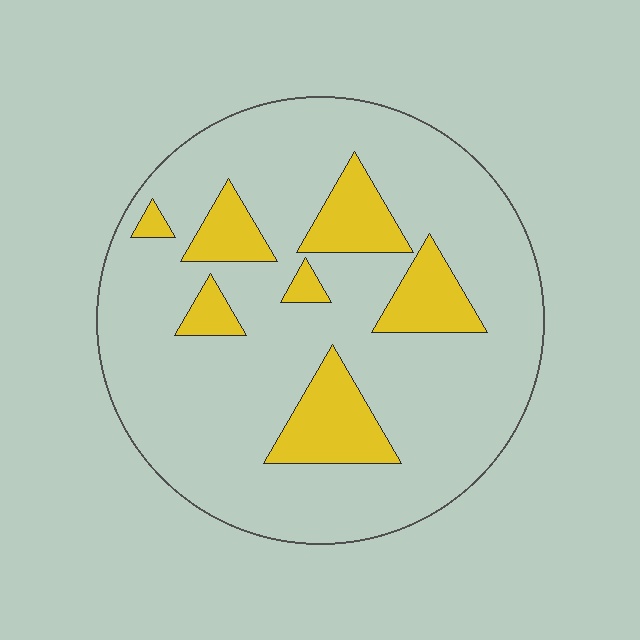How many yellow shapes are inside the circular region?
7.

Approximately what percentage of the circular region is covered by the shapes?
Approximately 20%.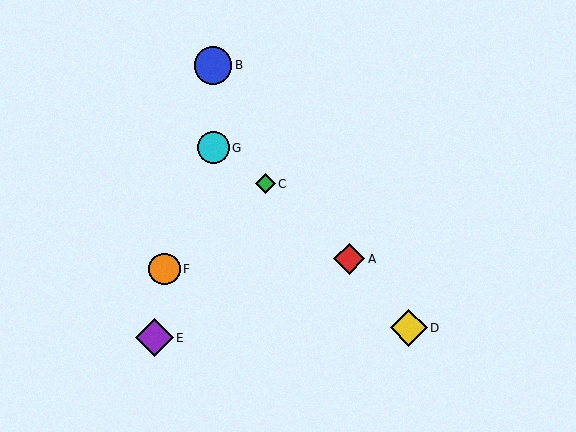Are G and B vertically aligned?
Yes, both are at x≈213.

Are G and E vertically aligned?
No, G is at x≈213 and E is at x≈155.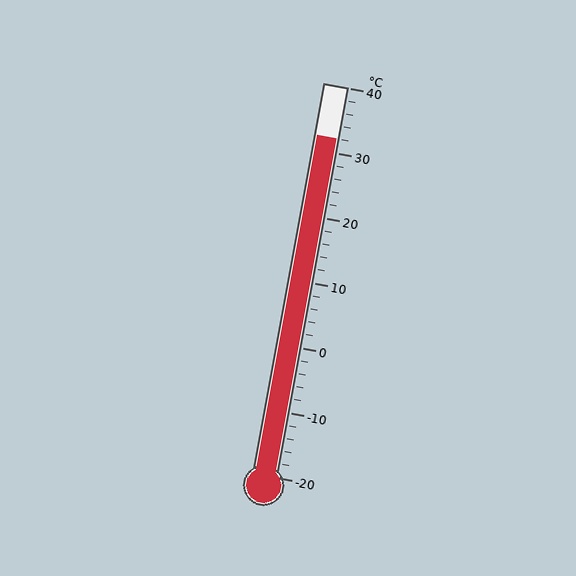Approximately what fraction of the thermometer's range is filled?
The thermometer is filled to approximately 85% of its range.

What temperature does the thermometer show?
The thermometer shows approximately 32°C.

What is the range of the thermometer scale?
The thermometer scale ranges from -20°C to 40°C.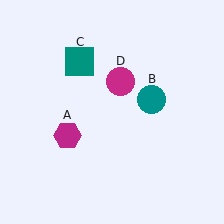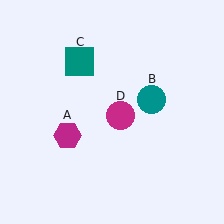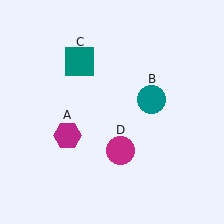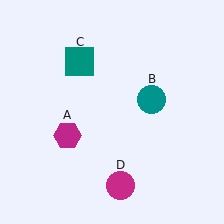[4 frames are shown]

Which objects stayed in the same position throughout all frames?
Magenta hexagon (object A) and teal circle (object B) and teal square (object C) remained stationary.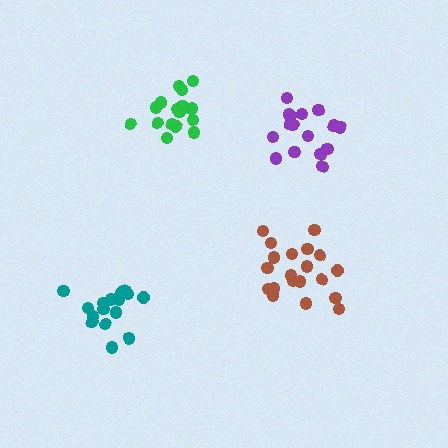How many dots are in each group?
Group 1: 17 dots, Group 2: 20 dots, Group 3: 18 dots, Group 4: 16 dots (71 total).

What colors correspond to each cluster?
The clusters are colored: green, brown, teal, purple.